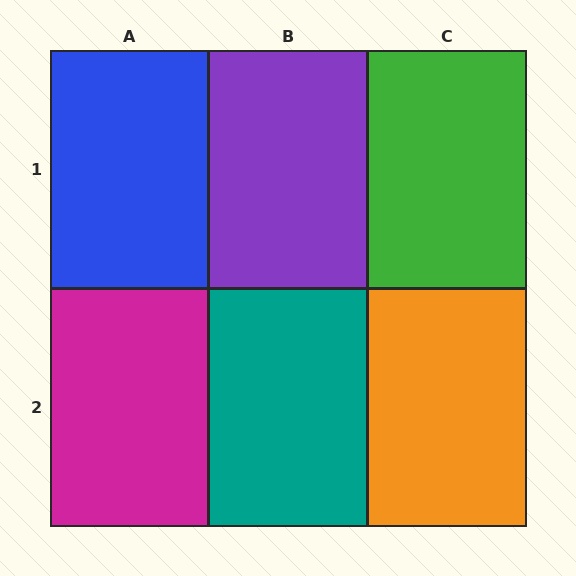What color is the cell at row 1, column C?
Green.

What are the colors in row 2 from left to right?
Magenta, teal, orange.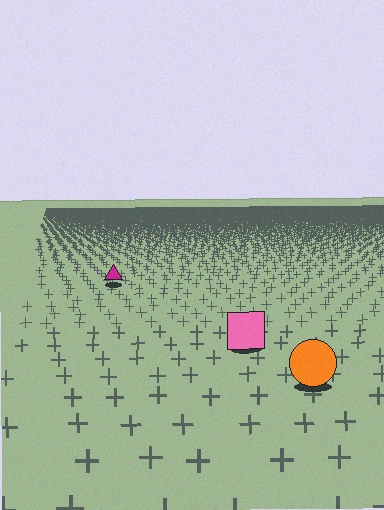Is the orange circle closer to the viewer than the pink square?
Yes. The orange circle is closer — you can tell from the texture gradient: the ground texture is coarser near it.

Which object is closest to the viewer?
The orange circle is closest. The texture marks near it are larger and more spread out.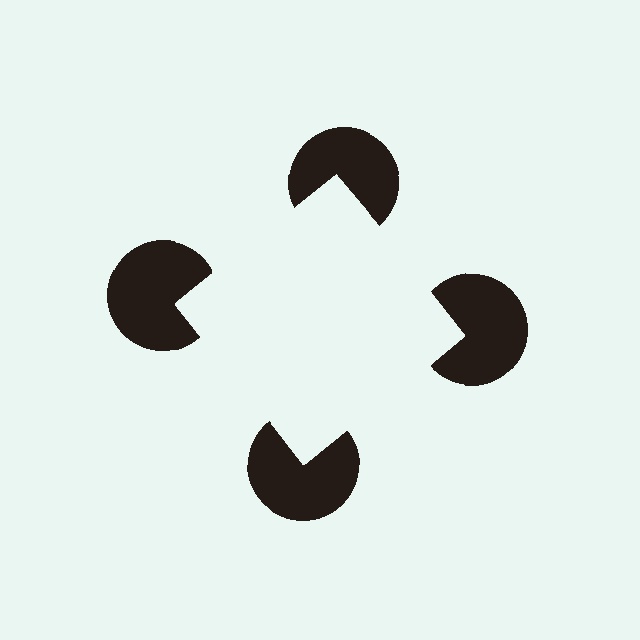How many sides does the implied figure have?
4 sides.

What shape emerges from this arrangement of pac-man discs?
An illusory square — its edges are inferred from the aligned wedge cuts in the pac-man discs, not physically drawn.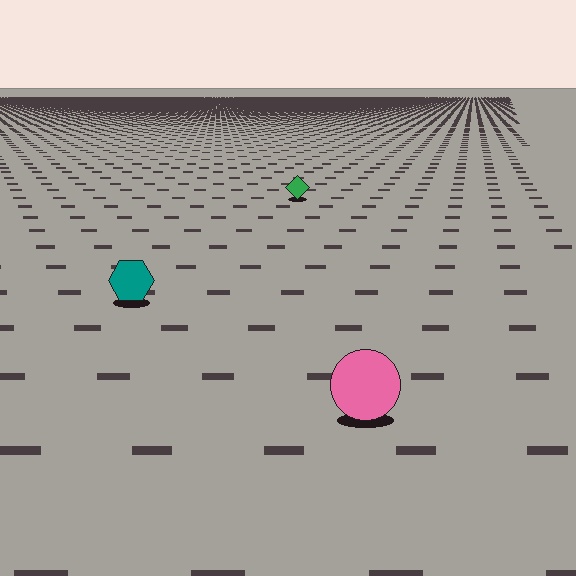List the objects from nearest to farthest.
From nearest to farthest: the pink circle, the teal hexagon, the green diamond.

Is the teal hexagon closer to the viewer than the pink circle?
No. The pink circle is closer — you can tell from the texture gradient: the ground texture is coarser near it.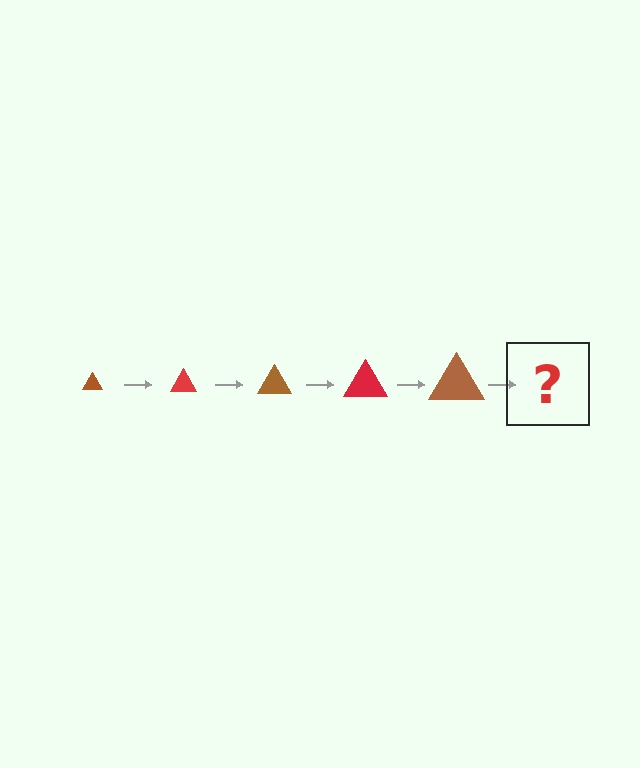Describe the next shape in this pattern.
It should be a red triangle, larger than the previous one.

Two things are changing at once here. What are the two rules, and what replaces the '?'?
The two rules are that the triangle grows larger each step and the color cycles through brown and red. The '?' should be a red triangle, larger than the previous one.